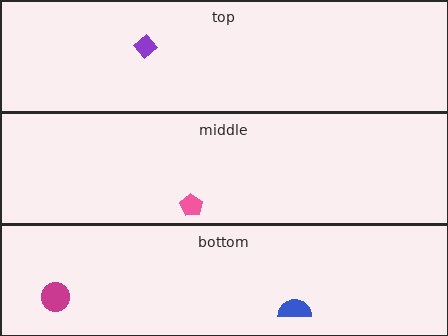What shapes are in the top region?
The purple diamond.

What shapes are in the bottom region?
The magenta circle, the blue semicircle.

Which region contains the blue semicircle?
The bottom region.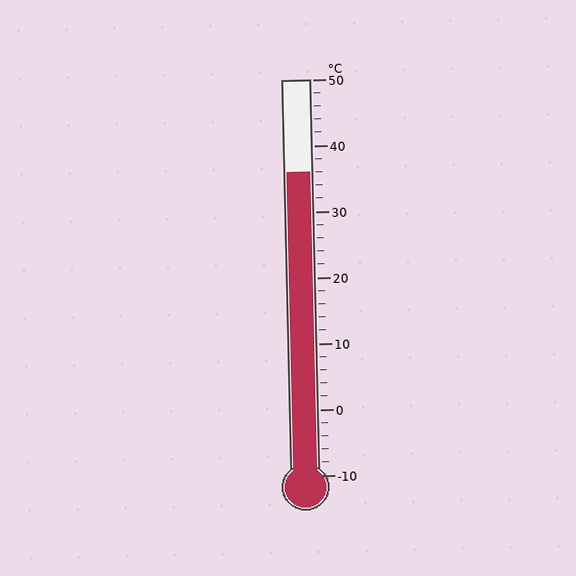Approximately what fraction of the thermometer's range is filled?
The thermometer is filled to approximately 75% of its range.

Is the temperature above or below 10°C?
The temperature is above 10°C.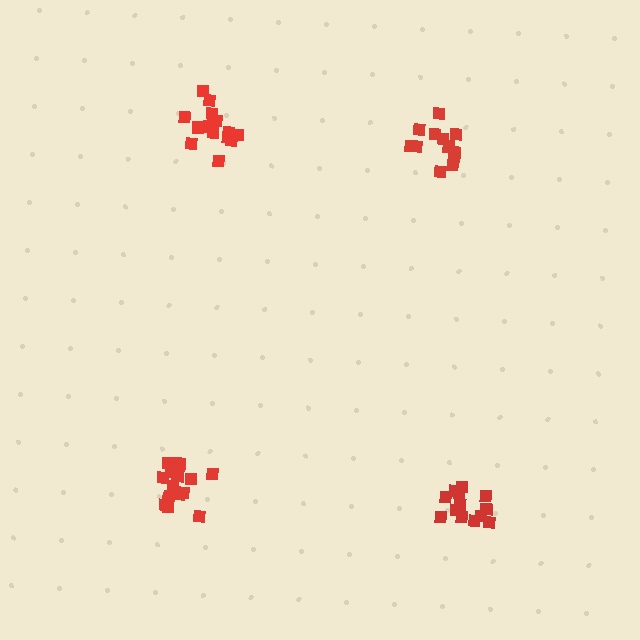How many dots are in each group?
Group 1: 12 dots, Group 2: 13 dots, Group 3: 16 dots, Group 4: 16 dots (57 total).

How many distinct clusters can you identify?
There are 4 distinct clusters.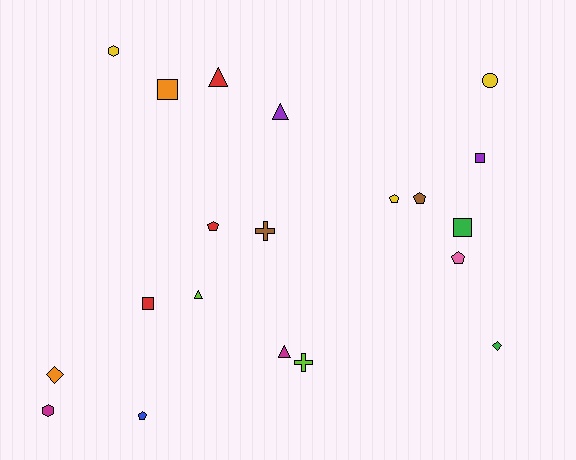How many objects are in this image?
There are 20 objects.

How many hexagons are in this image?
There are 2 hexagons.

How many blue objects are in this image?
There is 1 blue object.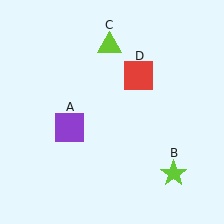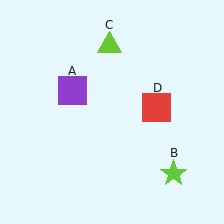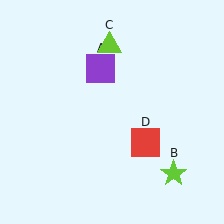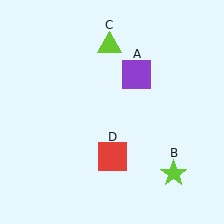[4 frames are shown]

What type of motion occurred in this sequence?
The purple square (object A), red square (object D) rotated clockwise around the center of the scene.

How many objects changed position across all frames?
2 objects changed position: purple square (object A), red square (object D).